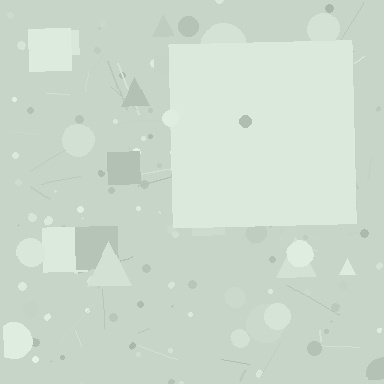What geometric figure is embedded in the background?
A square is embedded in the background.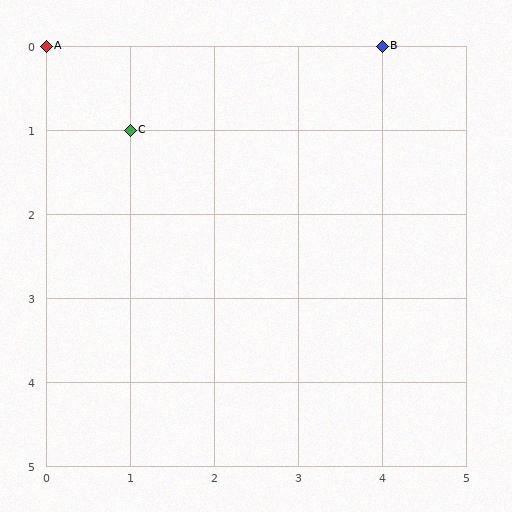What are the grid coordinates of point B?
Point B is at grid coordinates (4, 0).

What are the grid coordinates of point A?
Point A is at grid coordinates (0, 0).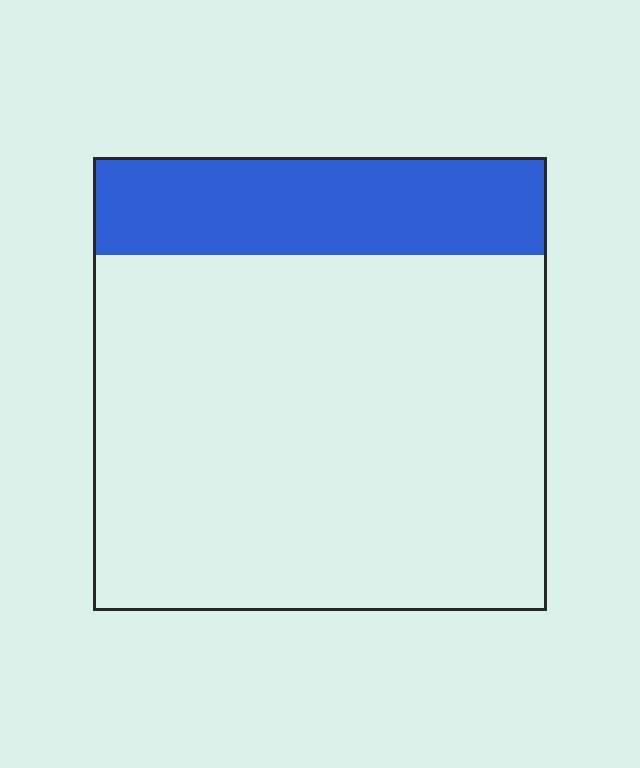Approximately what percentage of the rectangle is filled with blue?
Approximately 20%.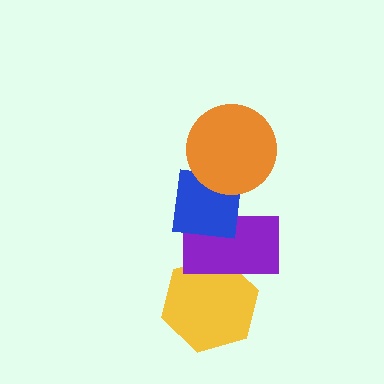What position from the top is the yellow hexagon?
The yellow hexagon is 4th from the top.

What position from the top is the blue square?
The blue square is 2nd from the top.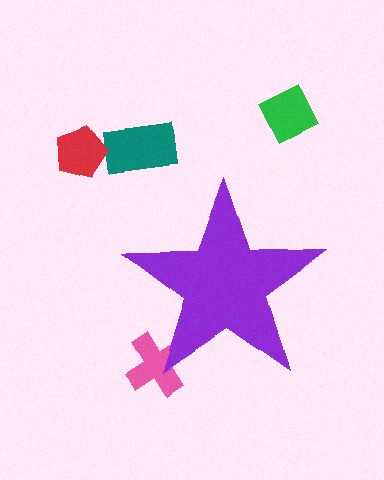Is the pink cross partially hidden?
Yes, the pink cross is partially hidden behind the purple star.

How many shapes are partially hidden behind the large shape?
1 shape is partially hidden.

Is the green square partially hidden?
No, the green square is fully visible.